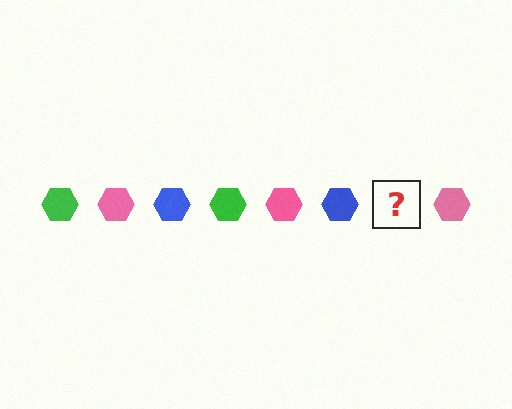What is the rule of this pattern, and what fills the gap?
The rule is that the pattern cycles through green, pink, blue hexagons. The gap should be filled with a green hexagon.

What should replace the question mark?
The question mark should be replaced with a green hexagon.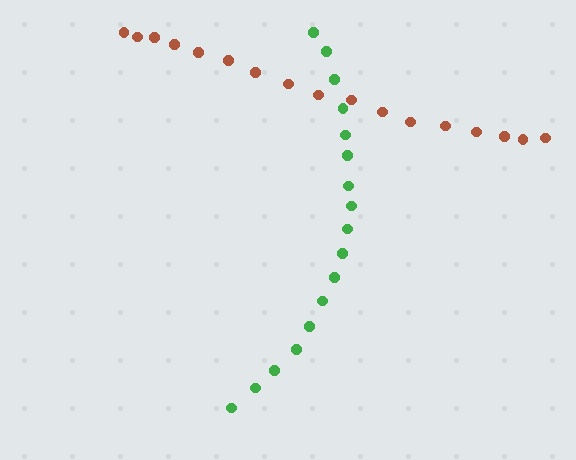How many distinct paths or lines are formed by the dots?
There are 2 distinct paths.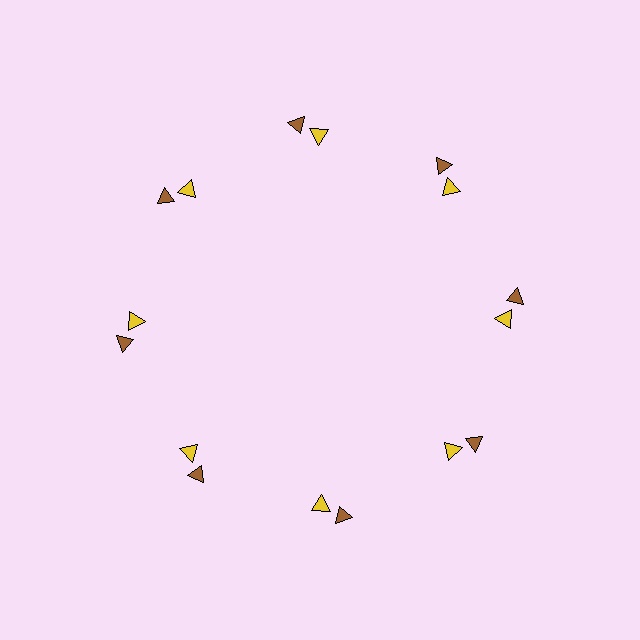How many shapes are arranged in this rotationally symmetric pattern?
There are 16 shapes, arranged in 8 groups of 2.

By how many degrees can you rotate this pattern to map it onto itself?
The pattern maps onto itself every 45 degrees of rotation.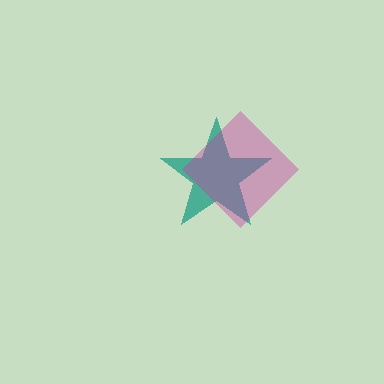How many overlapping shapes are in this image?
There are 2 overlapping shapes in the image.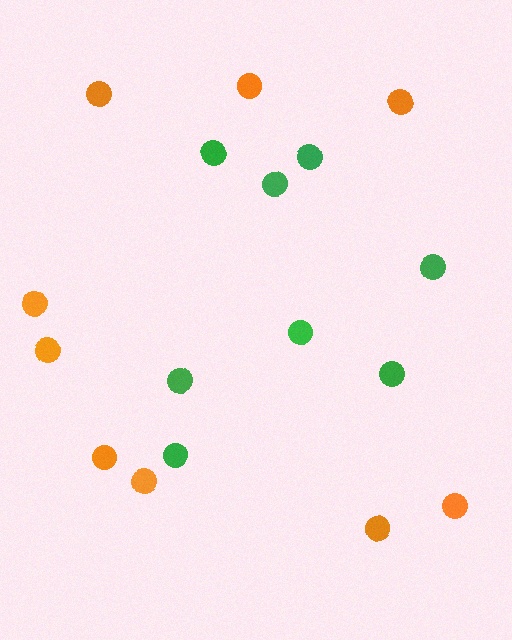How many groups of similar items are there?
There are 2 groups: one group of green circles (8) and one group of orange circles (9).